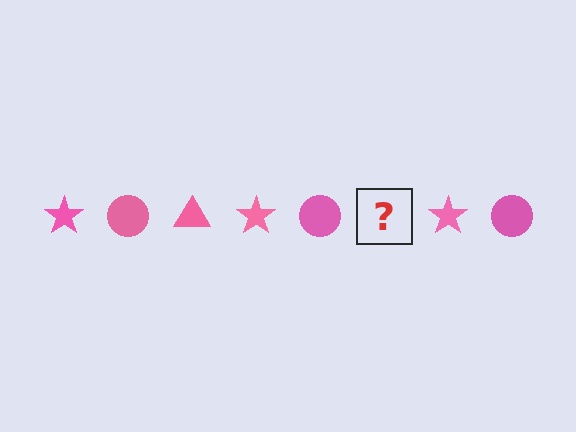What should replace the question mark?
The question mark should be replaced with a pink triangle.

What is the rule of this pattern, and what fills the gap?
The rule is that the pattern cycles through star, circle, triangle shapes in pink. The gap should be filled with a pink triangle.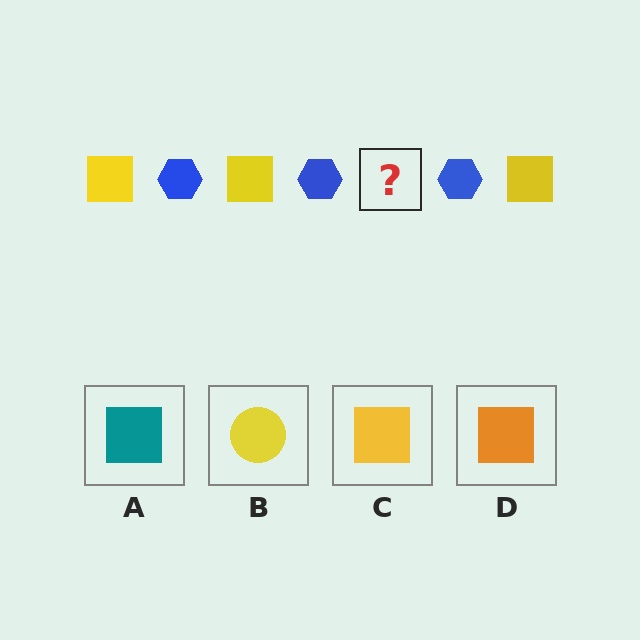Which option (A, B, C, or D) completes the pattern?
C.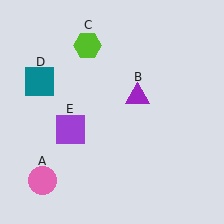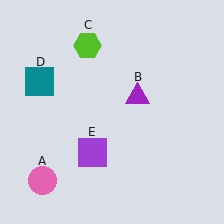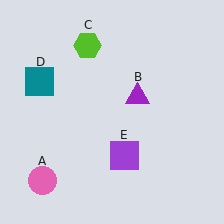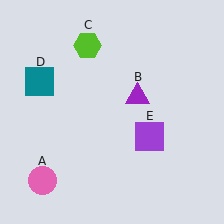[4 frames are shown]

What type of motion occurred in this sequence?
The purple square (object E) rotated counterclockwise around the center of the scene.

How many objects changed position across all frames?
1 object changed position: purple square (object E).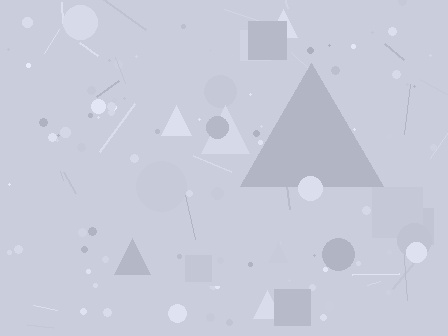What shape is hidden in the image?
A triangle is hidden in the image.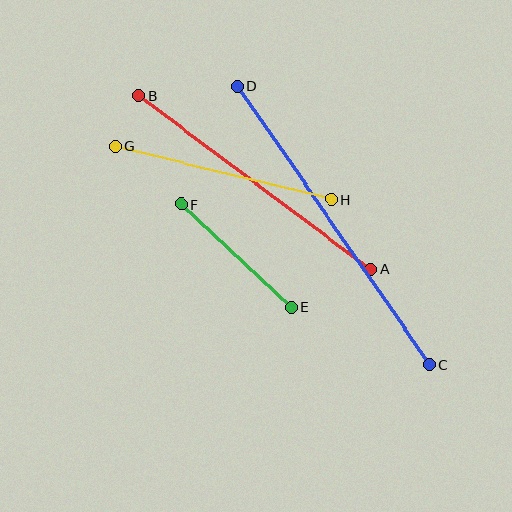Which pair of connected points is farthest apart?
Points C and D are farthest apart.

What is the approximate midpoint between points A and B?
The midpoint is at approximately (255, 182) pixels.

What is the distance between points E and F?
The distance is approximately 150 pixels.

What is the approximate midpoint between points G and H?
The midpoint is at approximately (223, 173) pixels.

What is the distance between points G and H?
The distance is approximately 223 pixels.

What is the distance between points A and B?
The distance is approximately 289 pixels.